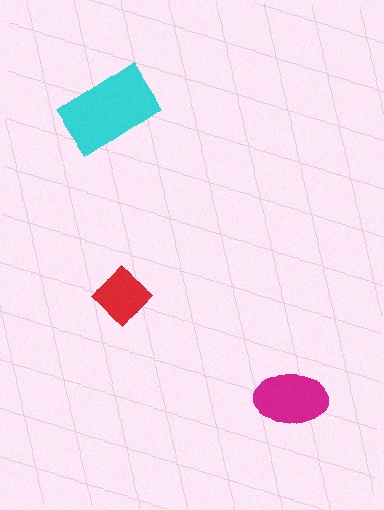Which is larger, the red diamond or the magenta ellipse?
The magenta ellipse.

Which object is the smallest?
The red diamond.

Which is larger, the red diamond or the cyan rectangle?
The cyan rectangle.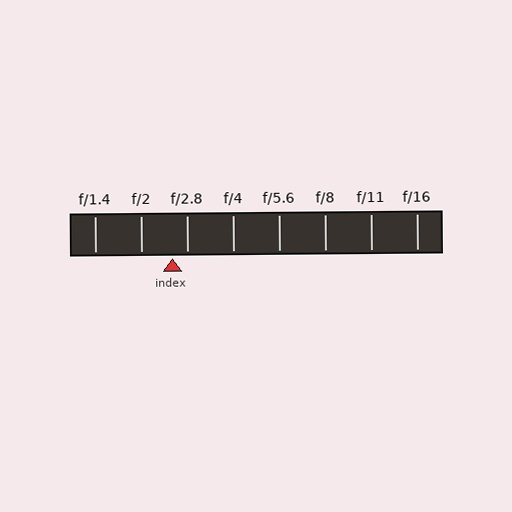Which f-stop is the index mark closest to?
The index mark is closest to f/2.8.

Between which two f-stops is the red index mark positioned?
The index mark is between f/2 and f/2.8.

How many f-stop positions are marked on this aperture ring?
There are 8 f-stop positions marked.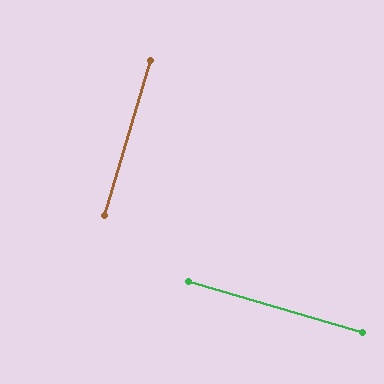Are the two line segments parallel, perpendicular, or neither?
Perpendicular — they meet at approximately 90°.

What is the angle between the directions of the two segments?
Approximately 90 degrees.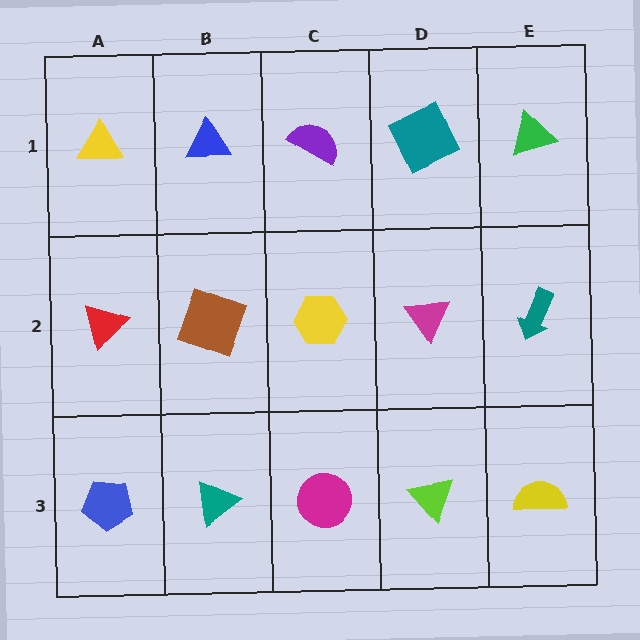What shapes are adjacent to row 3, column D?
A magenta triangle (row 2, column D), a magenta circle (row 3, column C), a yellow semicircle (row 3, column E).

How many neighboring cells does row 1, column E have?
2.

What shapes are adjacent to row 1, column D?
A magenta triangle (row 2, column D), a purple semicircle (row 1, column C), a green triangle (row 1, column E).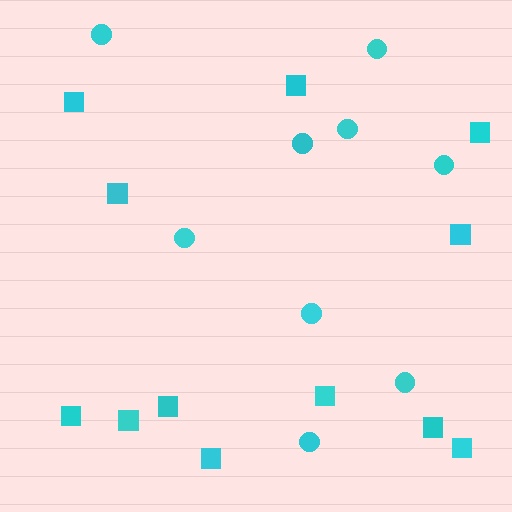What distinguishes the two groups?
There are 2 groups: one group of circles (9) and one group of squares (12).